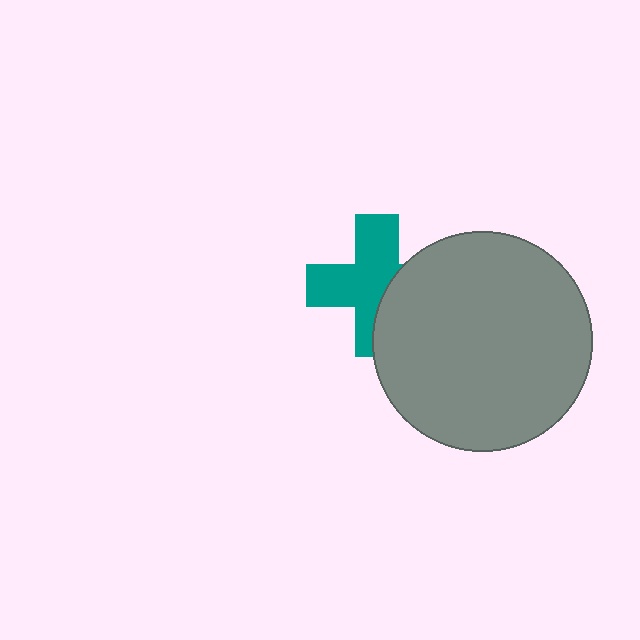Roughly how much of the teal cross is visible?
About half of it is visible (roughly 63%).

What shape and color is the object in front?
The object in front is a gray circle.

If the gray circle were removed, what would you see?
You would see the complete teal cross.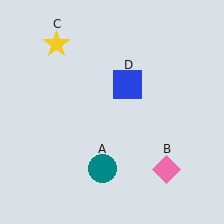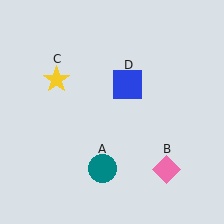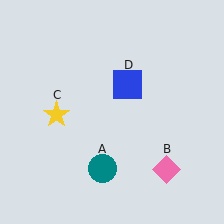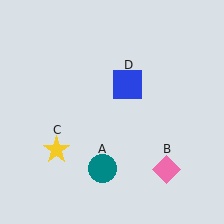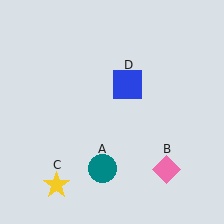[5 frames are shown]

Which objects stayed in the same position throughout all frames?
Teal circle (object A) and pink diamond (object B) and blue square (object D) remained stationary.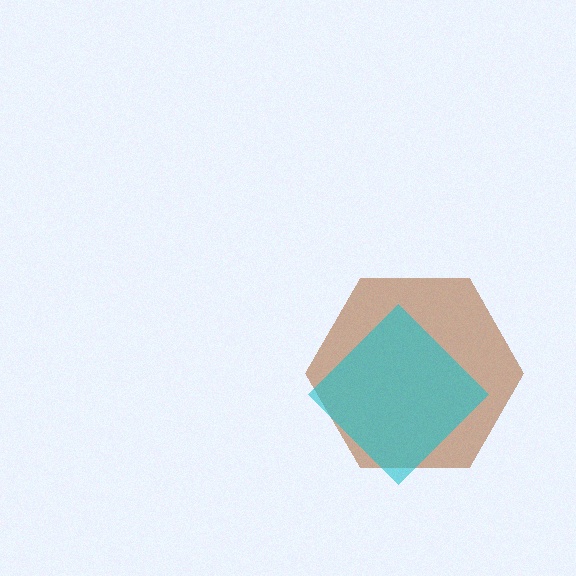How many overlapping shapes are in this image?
There are 2 overlapping shapes in the image.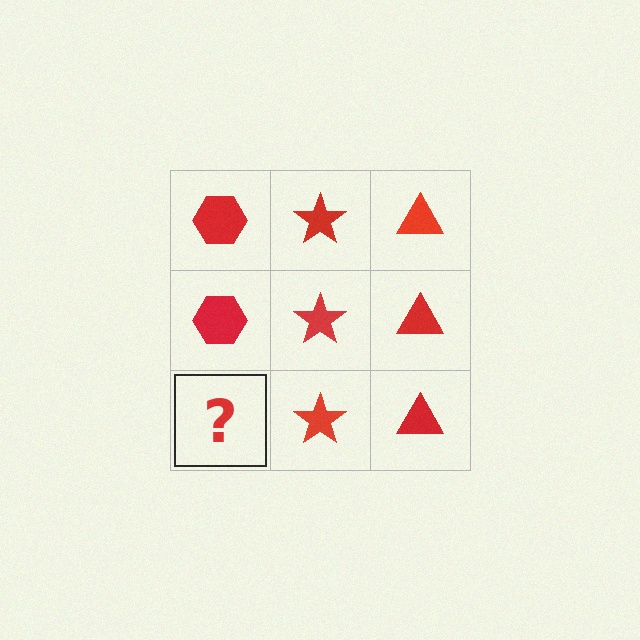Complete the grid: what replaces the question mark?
The question mark should be replaced with a red hexagon.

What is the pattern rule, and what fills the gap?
The rule is that each column has a consistent shape. The gap should be filled with a red hexagon.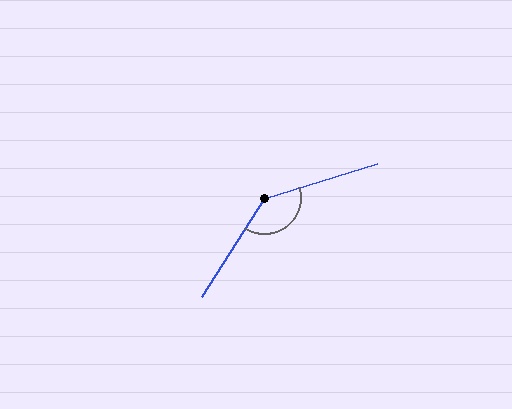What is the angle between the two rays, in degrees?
Approximately 140 degrees.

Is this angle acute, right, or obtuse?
It is obtuse.